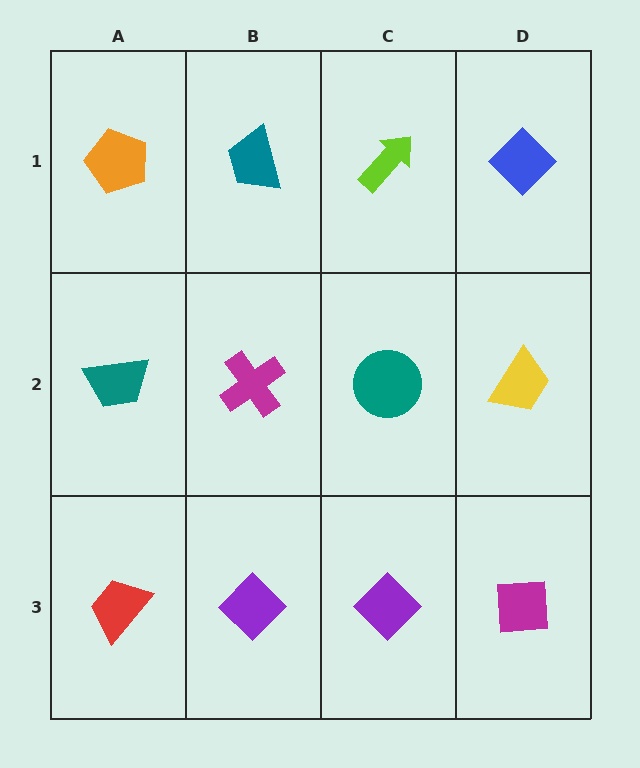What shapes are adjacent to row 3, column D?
A yellow trapezoid (row 2, column D), a purple diamond (row 3, column C).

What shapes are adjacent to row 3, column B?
A magenta cross (row 2, column B), a red trapezoid (row 3, column A), a purple diamond (row 3, column C).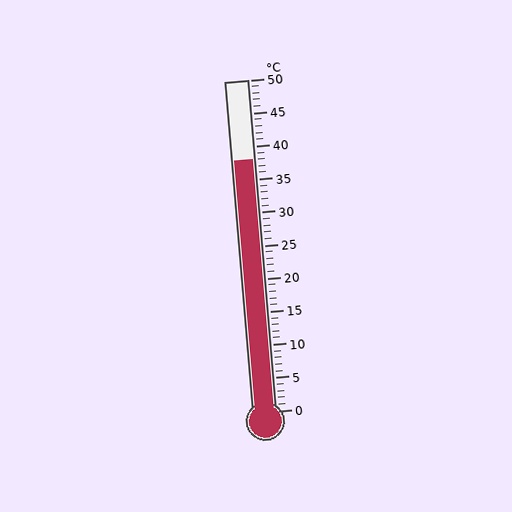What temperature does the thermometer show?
The thermometer shows approximately 38°C.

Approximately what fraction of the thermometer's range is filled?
The thermometer is filled to approximately 75% of its range.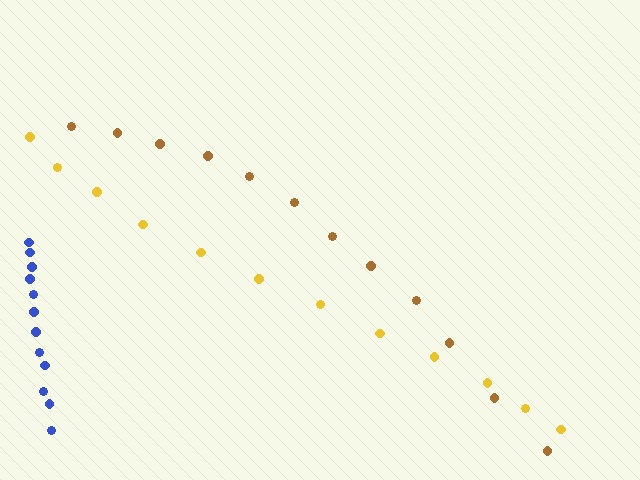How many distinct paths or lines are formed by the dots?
There are 3 distinct paths.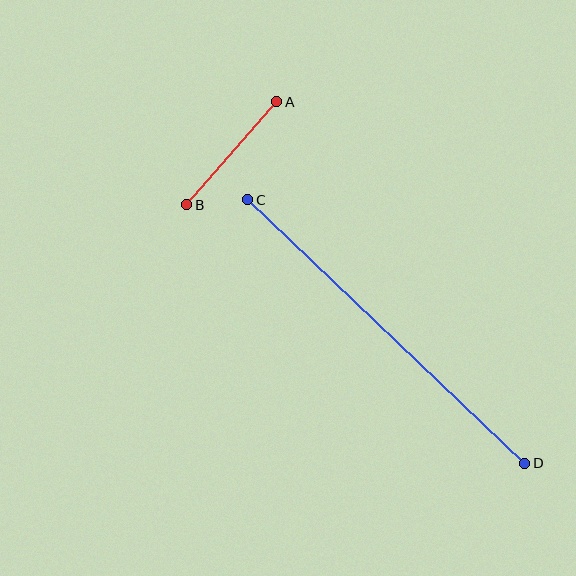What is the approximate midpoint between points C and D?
The midpoint is at approximately (386, 332) pixels.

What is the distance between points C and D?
The distance is approximately 382 pixels.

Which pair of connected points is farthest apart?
Points C and D are farthest apart.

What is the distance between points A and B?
The distance is approximately 137 pixels.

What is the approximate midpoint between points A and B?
The midpoint is at approximately (232, 153) pixels.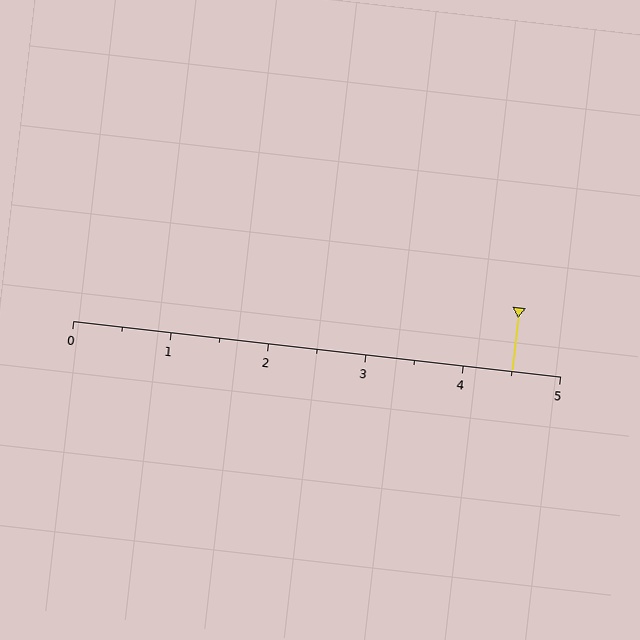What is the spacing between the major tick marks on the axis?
The major ticks are spaced 1 apart.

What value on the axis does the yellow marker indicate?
The marker indicates approximately 4.5.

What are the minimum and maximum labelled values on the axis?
The axis runs from 0 to 5.